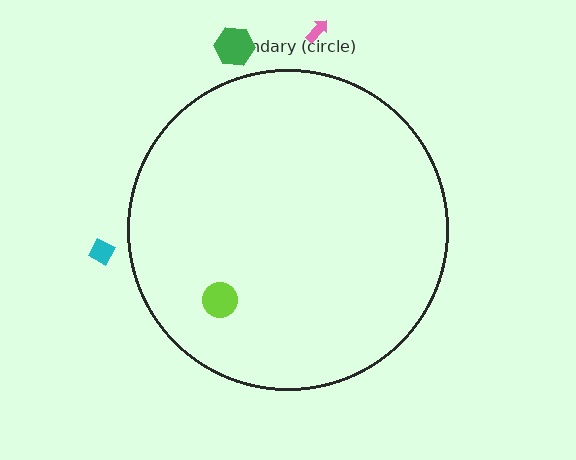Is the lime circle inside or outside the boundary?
Inside.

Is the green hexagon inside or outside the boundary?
Outside.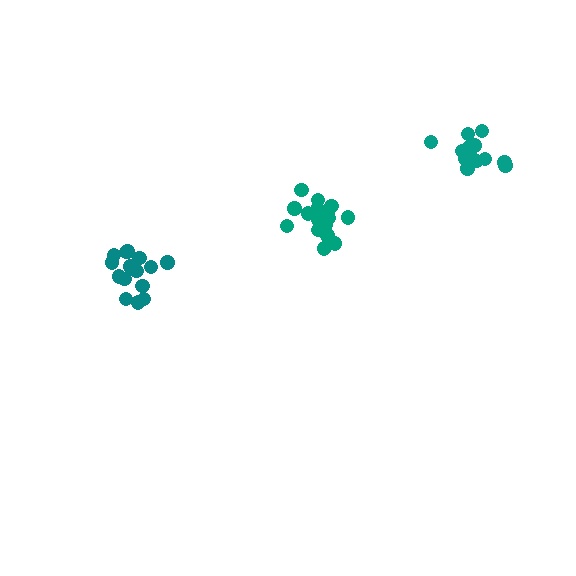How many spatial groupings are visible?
There are 3 spatial groupings.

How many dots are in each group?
Group 1: 14 dots, Group 2: 15 dots, Group 3: 17 dots (46 total).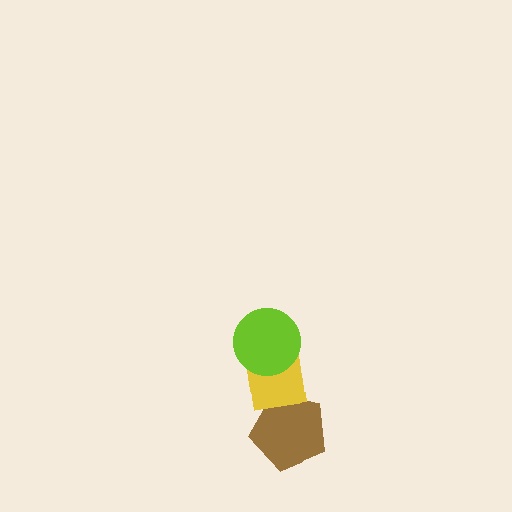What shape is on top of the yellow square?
The lime circle is on top of the yellow square.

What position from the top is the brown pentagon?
The brown pentagon is 3rd from the top.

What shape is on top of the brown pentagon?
The yellow square is on top of the brown pentagon.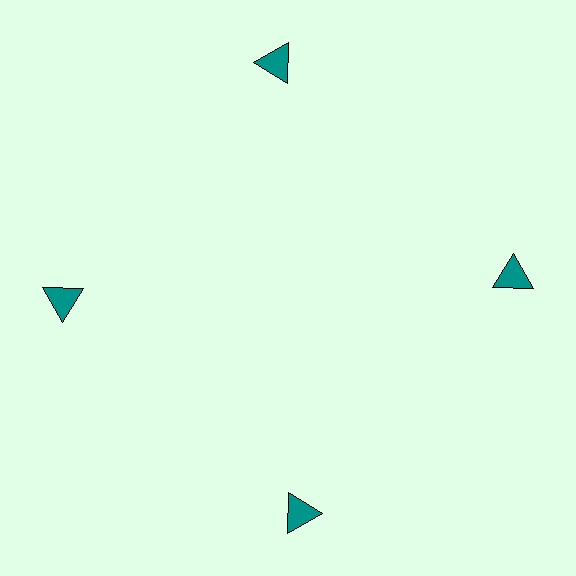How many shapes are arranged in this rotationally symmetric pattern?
There are 4 shapes, arranged in 4 groups of 1.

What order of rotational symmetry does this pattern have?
This pattern has 4-fold rotational symmetry.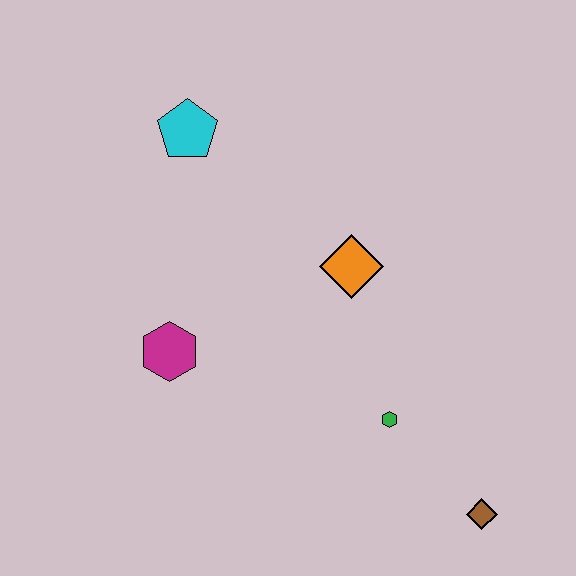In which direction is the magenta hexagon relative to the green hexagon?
The magenta hexagon is to the left of the green hexagon.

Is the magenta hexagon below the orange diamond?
Yes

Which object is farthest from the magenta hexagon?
The brown diamond is farthest from the magenta hexagon.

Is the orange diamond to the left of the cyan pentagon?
No